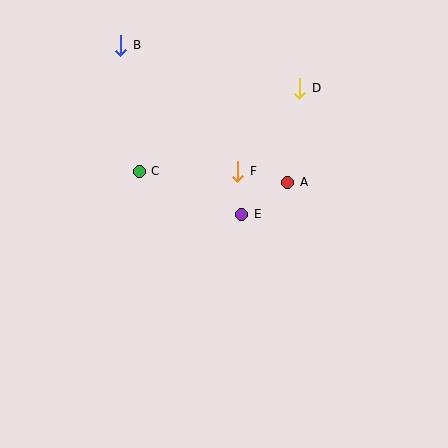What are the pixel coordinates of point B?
Point B is at (121, 45).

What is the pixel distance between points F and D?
The distance between F and D is 103 pixels.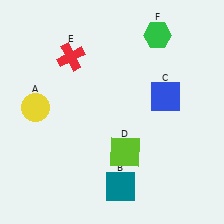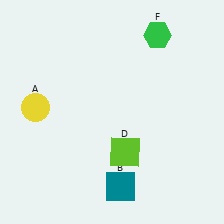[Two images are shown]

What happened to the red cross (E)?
The red cross (E) was removed in Image 2. It was in the top-left area of Image 1.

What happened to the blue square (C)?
The blue square (C) was removed in Image 2. It was in the top-right area of Image 1.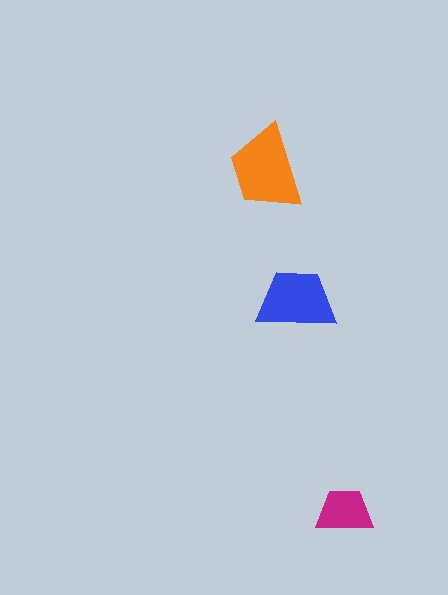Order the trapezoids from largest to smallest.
the orange one, the blue one, the magenta one.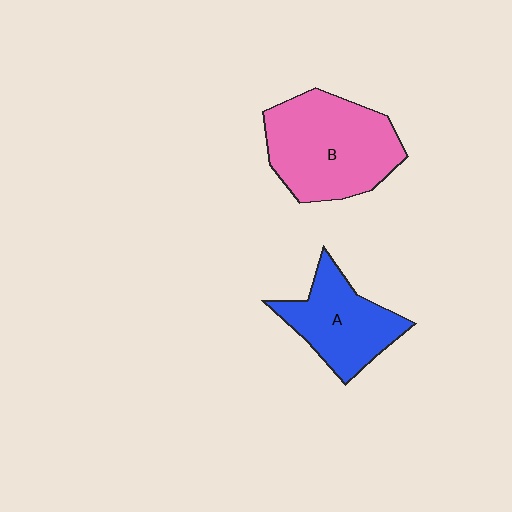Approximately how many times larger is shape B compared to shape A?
Approximately 1.4 times.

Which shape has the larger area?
Shape B (pink).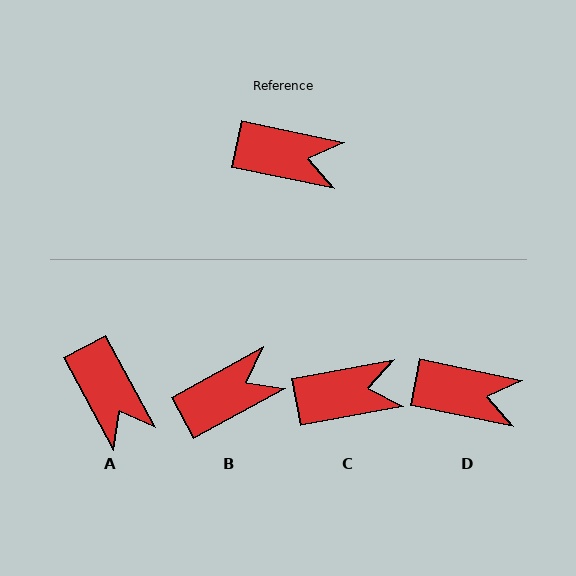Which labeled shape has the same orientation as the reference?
D.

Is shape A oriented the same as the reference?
No, it is off by about 50 degrees.